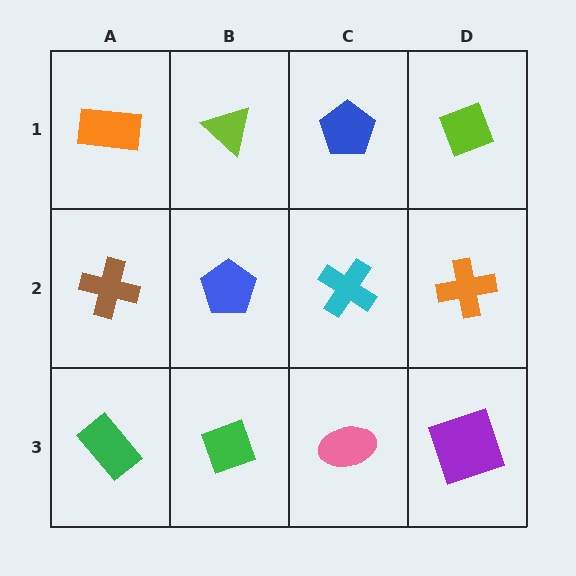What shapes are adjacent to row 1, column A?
A brown cross (row 2, column A), a lime triangle (row 1, column B).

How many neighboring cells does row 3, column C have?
3.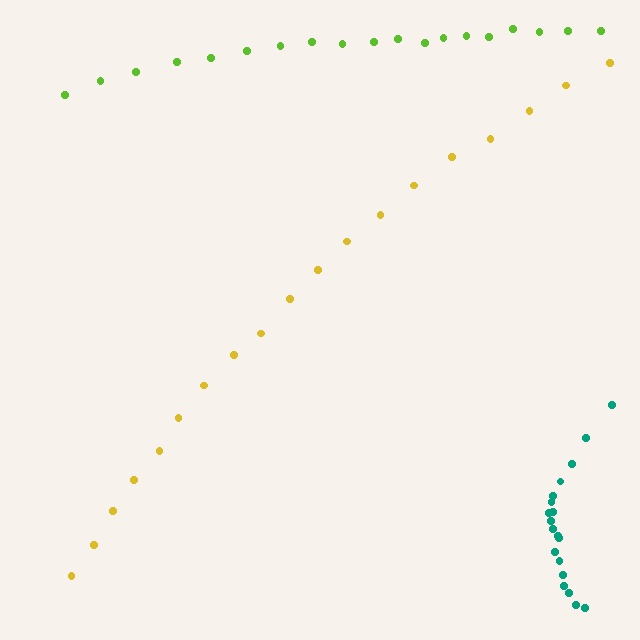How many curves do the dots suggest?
There are 3 distinct paths.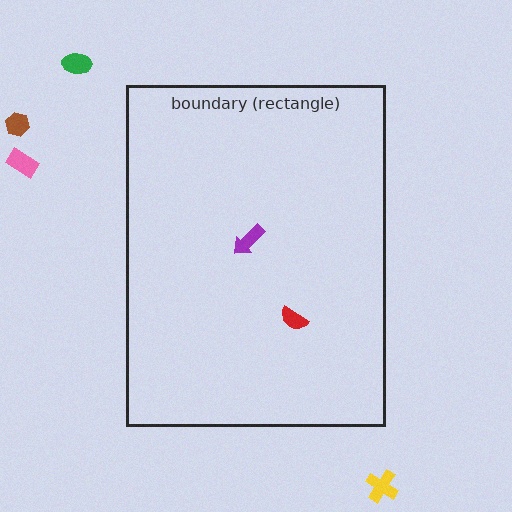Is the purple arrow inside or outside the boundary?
Inside.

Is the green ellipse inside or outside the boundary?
Outside.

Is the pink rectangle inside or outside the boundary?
Outside.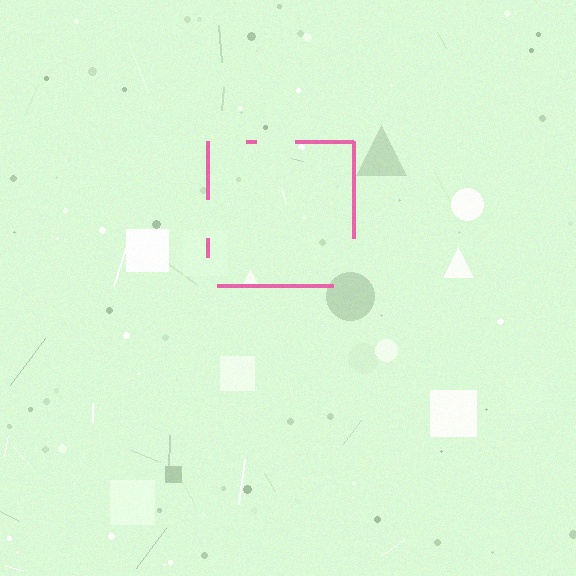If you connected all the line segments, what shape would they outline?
They would outline a square.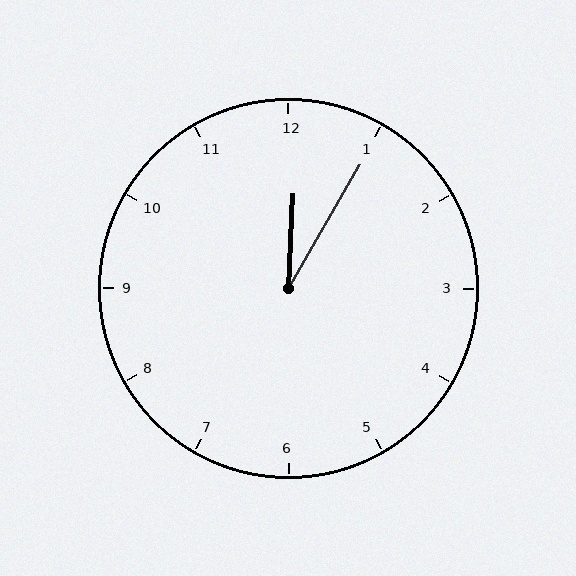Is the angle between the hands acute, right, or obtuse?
It is acute.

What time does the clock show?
12:05.